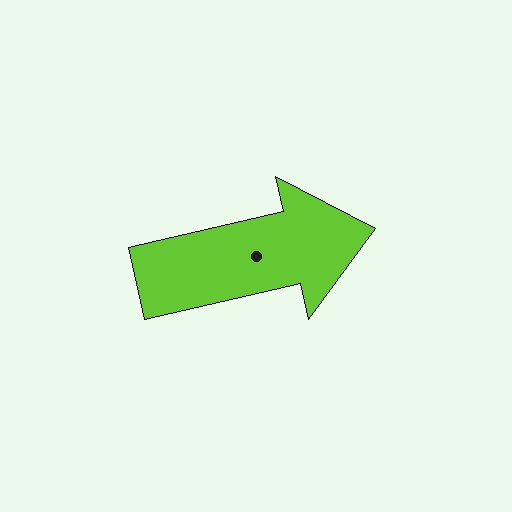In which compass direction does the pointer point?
East.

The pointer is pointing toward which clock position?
Roughly 3 o'clock.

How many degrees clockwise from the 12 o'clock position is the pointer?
Approximately 77 degrees.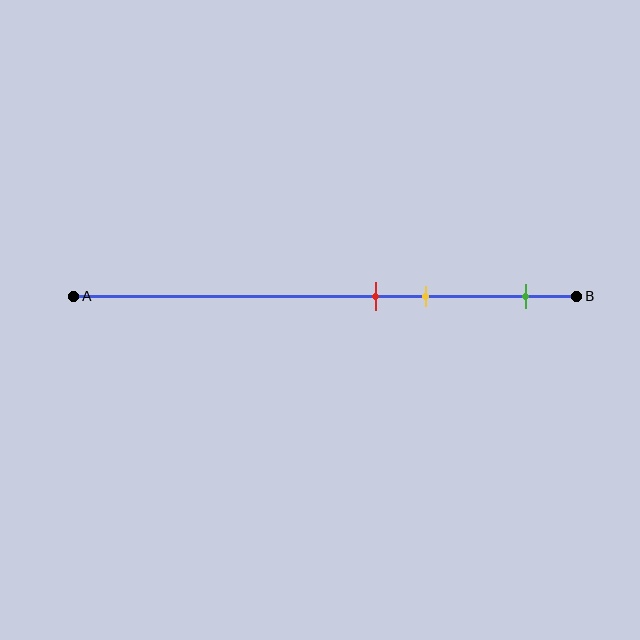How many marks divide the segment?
There are 3 marks dividing the segment.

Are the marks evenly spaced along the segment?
No, the marks are not evenly spaced.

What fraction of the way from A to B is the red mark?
The red mark is approximately 60% (0.6) of the way from A to B.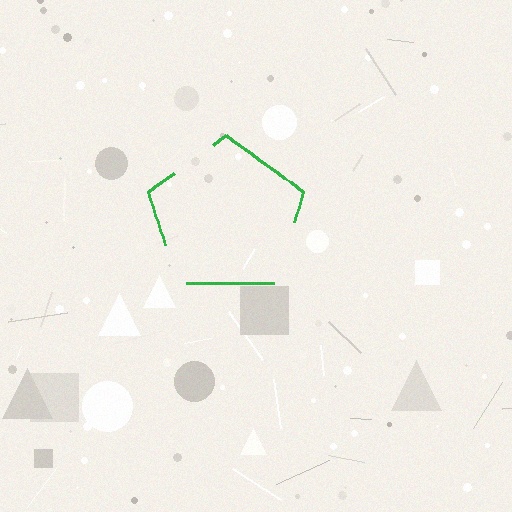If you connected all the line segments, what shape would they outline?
They would outline a pentagon.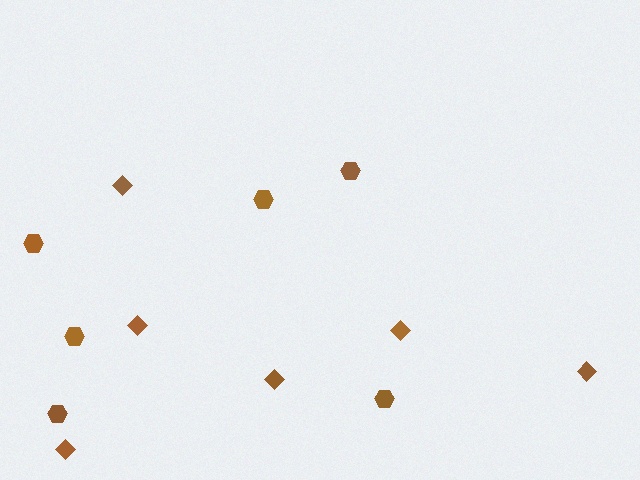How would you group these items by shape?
There are 2 groups: one group of hexagons (6) and one group of diamonds (6).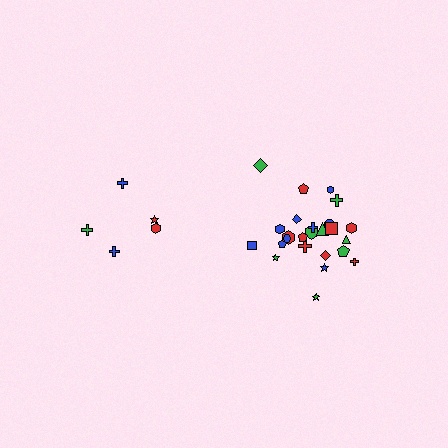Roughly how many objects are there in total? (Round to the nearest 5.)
Roughly 30 objects in total.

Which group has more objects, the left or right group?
The right group.